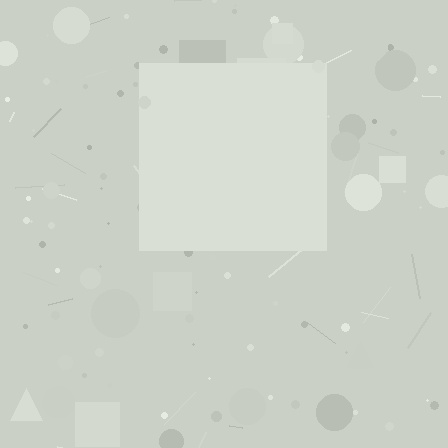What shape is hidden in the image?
A square is hidden in the image.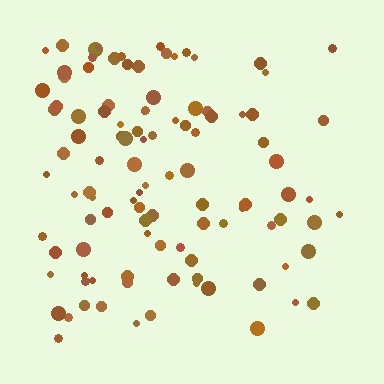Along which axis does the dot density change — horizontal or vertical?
Horizontal.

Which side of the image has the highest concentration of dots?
The left.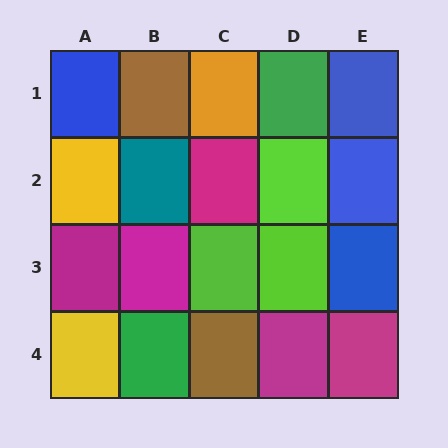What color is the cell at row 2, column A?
Yellow.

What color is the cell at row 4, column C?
Brown.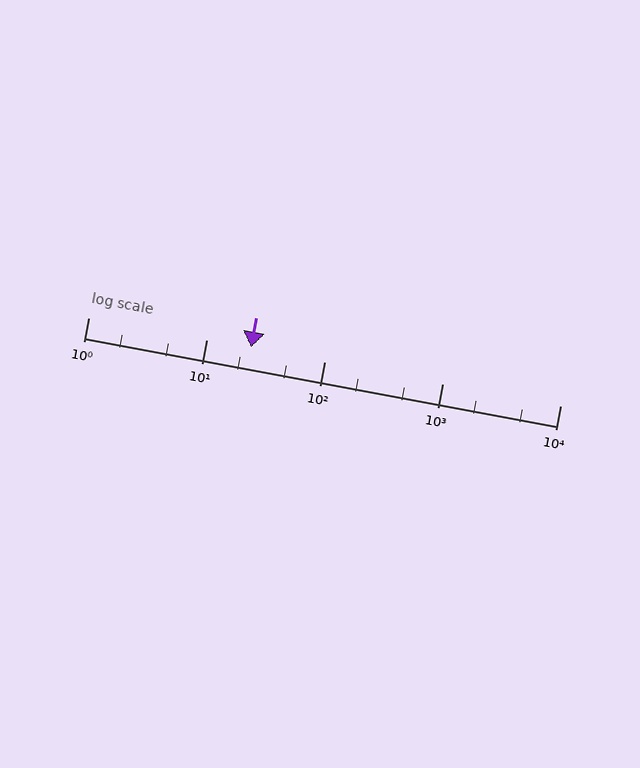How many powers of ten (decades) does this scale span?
The scale spans 4 decades, from 1 to 10000.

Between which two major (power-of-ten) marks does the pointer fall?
The pointer is between 10 and 100.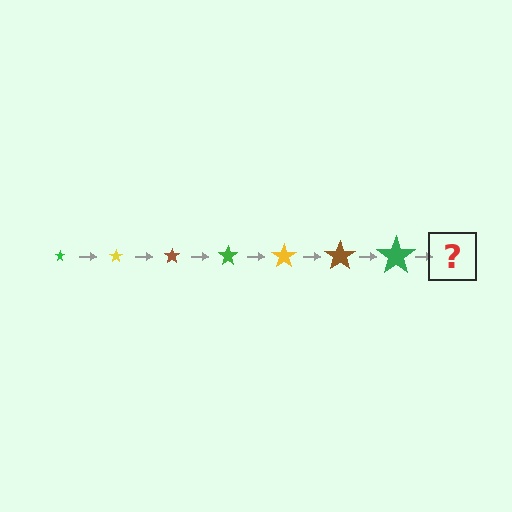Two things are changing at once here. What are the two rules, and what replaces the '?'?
The two rules are that the star grows larger each step and the color cycles through green, yellow, and brown. The '?' should be a yellow star, larger than the previous one.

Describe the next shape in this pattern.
It should be a yellow star, larger than the previous one.